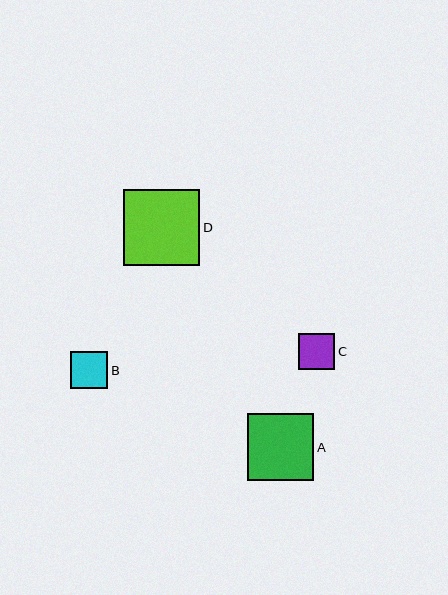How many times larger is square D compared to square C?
Square D is approximately 2.1 times the size of square C.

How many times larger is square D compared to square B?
Square D is approximately 2.0 times the size of square B.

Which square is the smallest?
Square C is the smallest with a size of approximately 36 pixels.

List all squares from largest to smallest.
From largest to smallest: D, A, B, C.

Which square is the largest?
Square D is the largest with a size of approximately 76 pixels.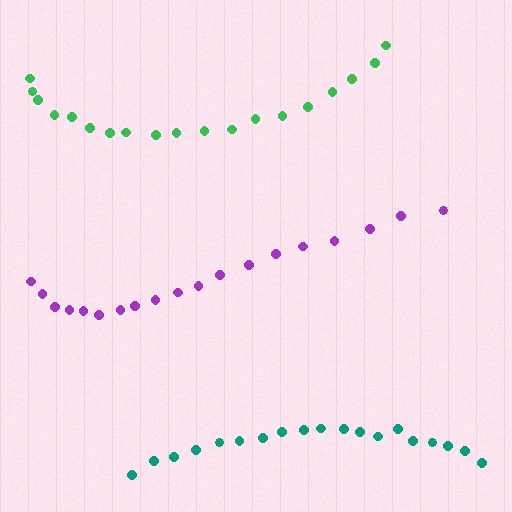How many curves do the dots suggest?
There are 3 distinct paths.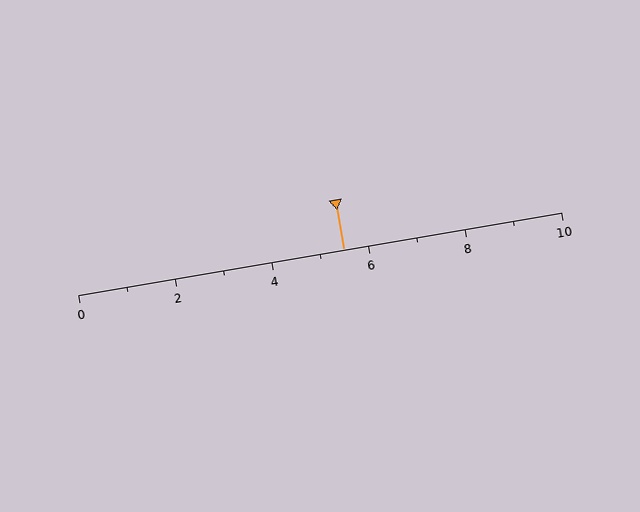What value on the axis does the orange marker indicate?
The marker indicates approximately 5.5.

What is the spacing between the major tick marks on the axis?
The major ticks are spaced 2 apart.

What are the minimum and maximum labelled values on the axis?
The axis runs from 0 to 10.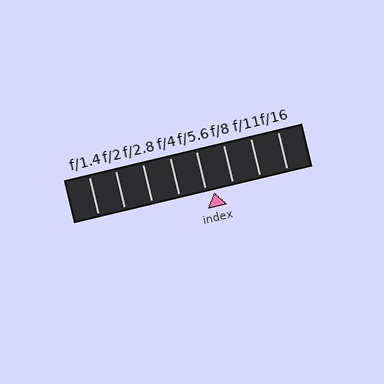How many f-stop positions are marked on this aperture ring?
There are 8 f-stop positions marked.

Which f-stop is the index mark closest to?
The index mark is closest to f/5.6.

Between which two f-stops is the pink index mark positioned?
The index mark is between f/5.6 and f/8.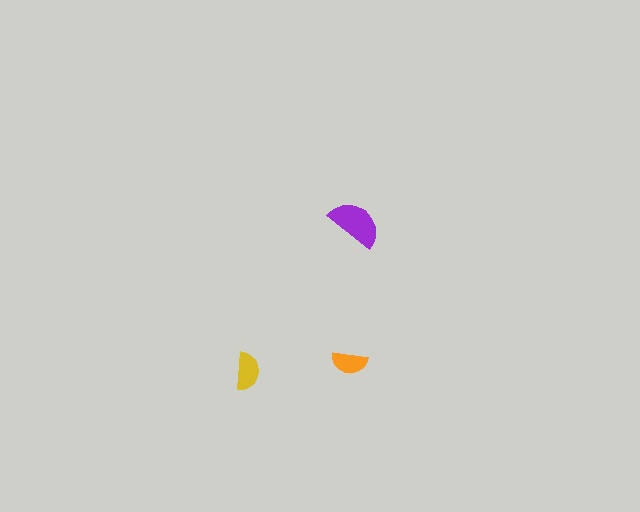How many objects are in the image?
There are 3 objects in the image.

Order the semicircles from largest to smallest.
the purple one, the yellow one, the orange one.